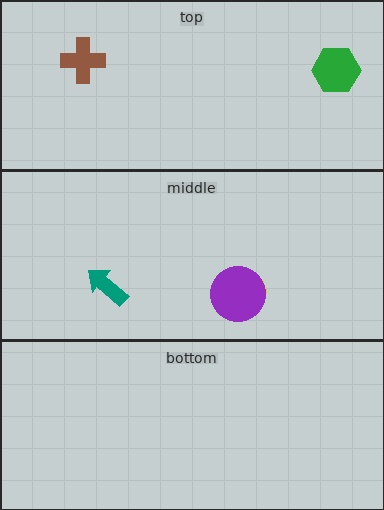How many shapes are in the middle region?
3.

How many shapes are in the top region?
2.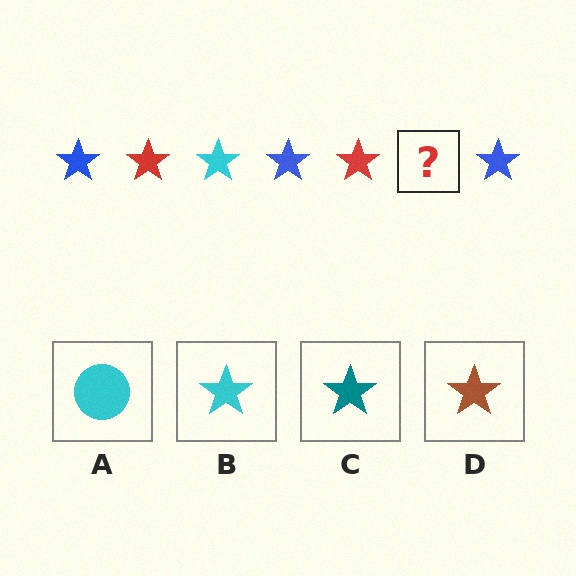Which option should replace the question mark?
Option B.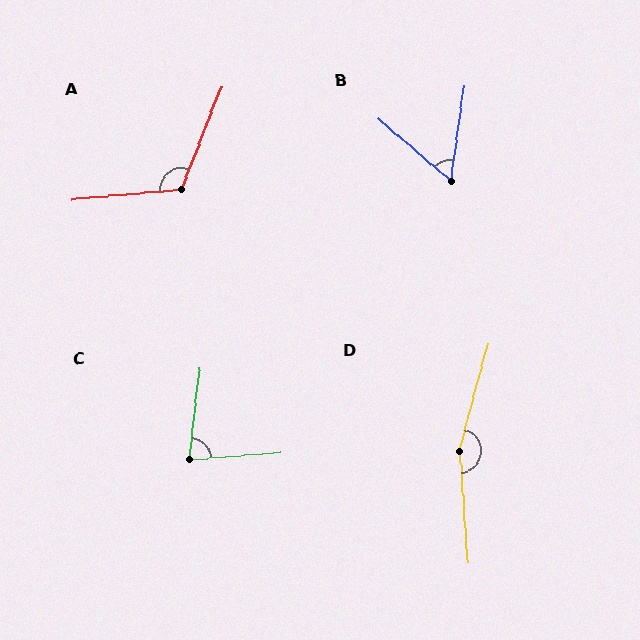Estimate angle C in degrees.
Approximately 79 degrees.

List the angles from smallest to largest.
B (57°), C (79°), A (116°), D (161°).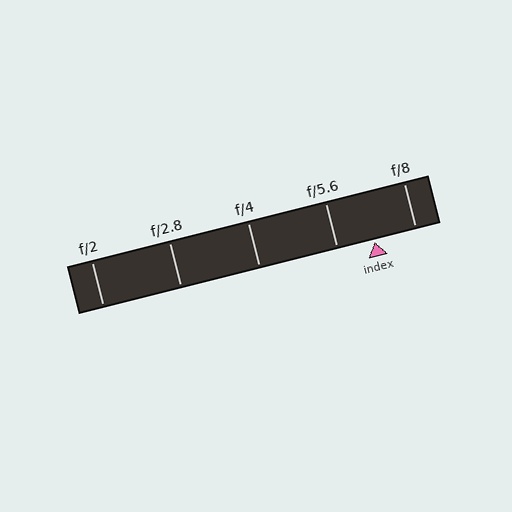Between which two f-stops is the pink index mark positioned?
The index mark is between f/5.6 and f/8.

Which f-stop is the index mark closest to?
The index mark is closest to f/5.6.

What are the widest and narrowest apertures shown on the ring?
The widest aperture shown is f/2 and the narrowest is f/8.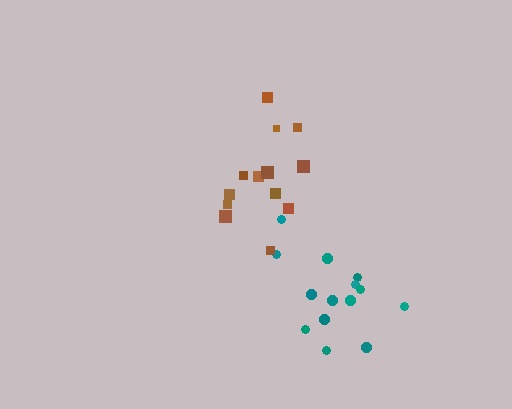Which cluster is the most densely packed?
Brown.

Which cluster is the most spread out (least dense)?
Teal.